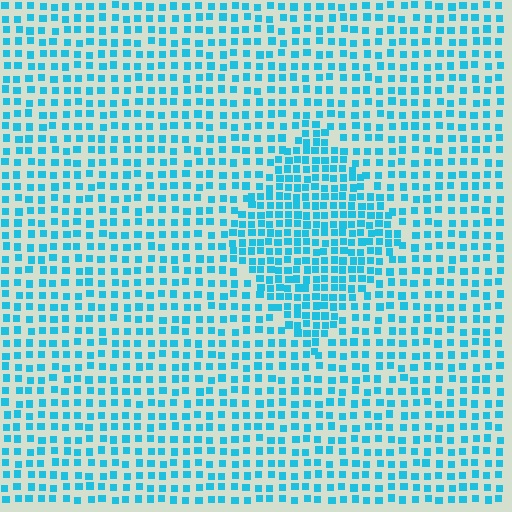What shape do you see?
I see a diamond.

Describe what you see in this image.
The image contains small cyan elements arranged at two different densities. A diamond-shaped region is visible where the elements are more densely packed than the surrounding area.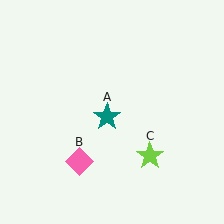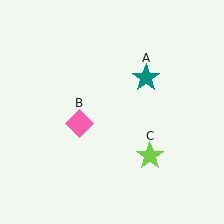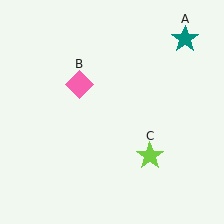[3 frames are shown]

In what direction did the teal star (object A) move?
The teal star (object A) moved up and to the right.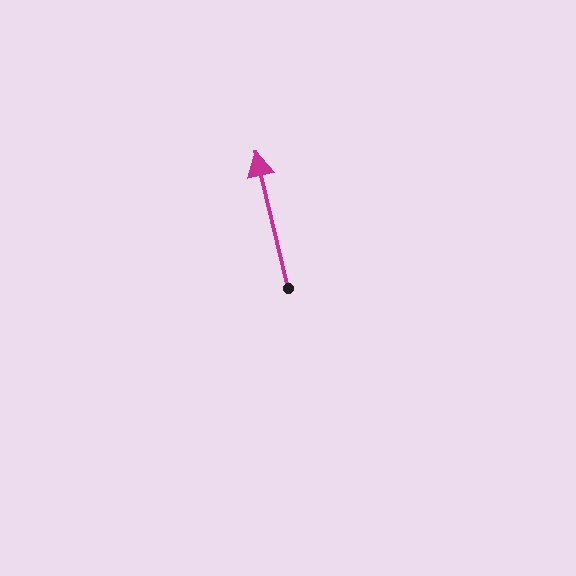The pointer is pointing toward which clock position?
Roughly 12 o'clock.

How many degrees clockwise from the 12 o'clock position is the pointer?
Approximately 347 degrees.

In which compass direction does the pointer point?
North.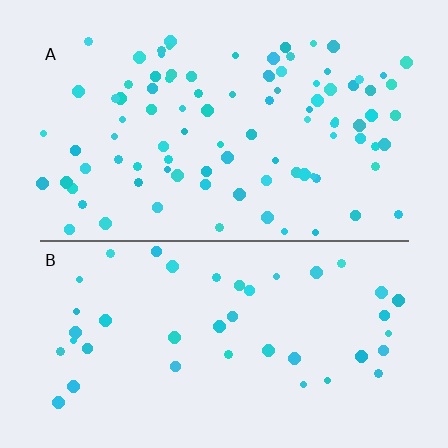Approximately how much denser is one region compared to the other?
Approximately 2.2× — region A over region B.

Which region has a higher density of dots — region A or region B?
A (the top).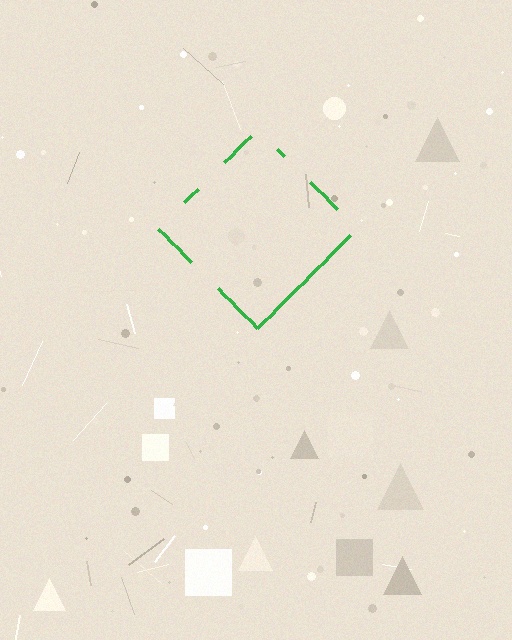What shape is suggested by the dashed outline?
The dashed outline suggests a diamond.